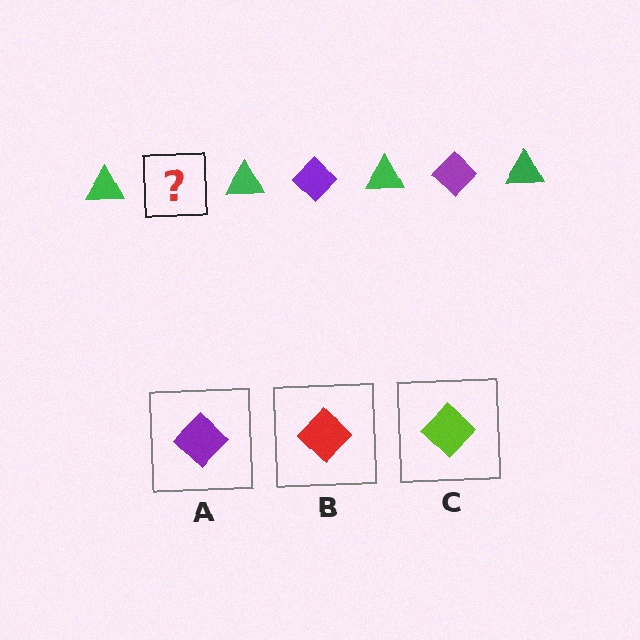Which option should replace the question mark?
Option A.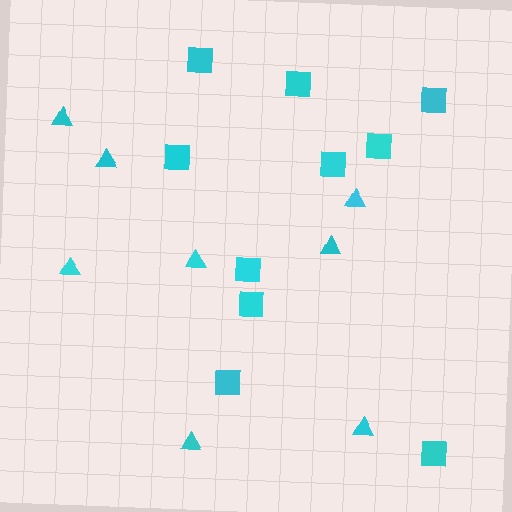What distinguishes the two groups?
There are 2 groups: one group of triangles (8) and one group of squares (10).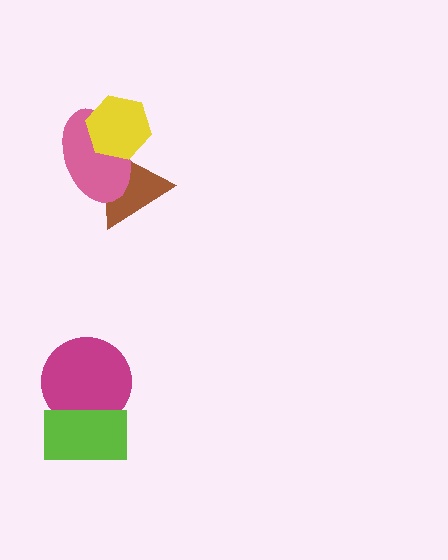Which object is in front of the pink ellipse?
The yellow hexagon is in front of the pink ellipse.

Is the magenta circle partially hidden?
Yes, it is partially covered by another shape.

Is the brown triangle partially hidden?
Yes, it is partially covered by another shape.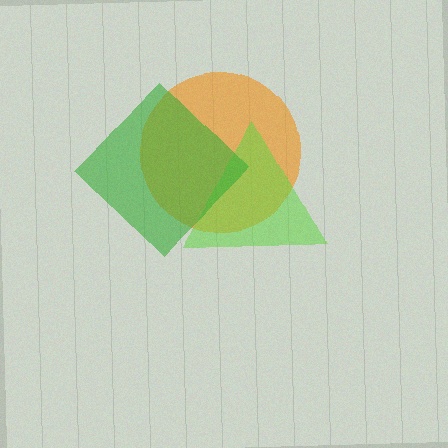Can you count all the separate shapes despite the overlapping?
Yes, there are 3 separate shapes.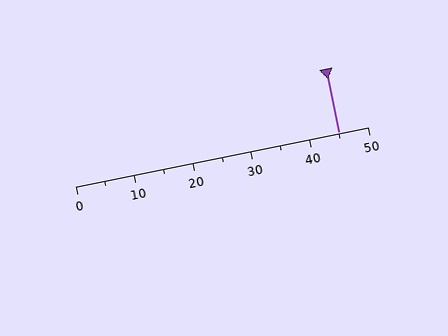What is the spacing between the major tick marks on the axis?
The major ticks are spaced 10 apart.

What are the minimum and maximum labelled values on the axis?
The axis runs from 0 to 50.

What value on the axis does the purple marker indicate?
The marker indicates approximately 45.